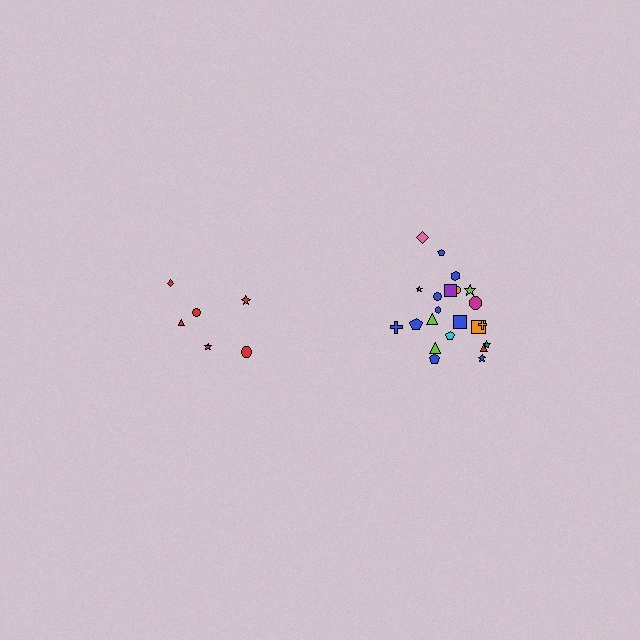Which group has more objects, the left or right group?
The right group.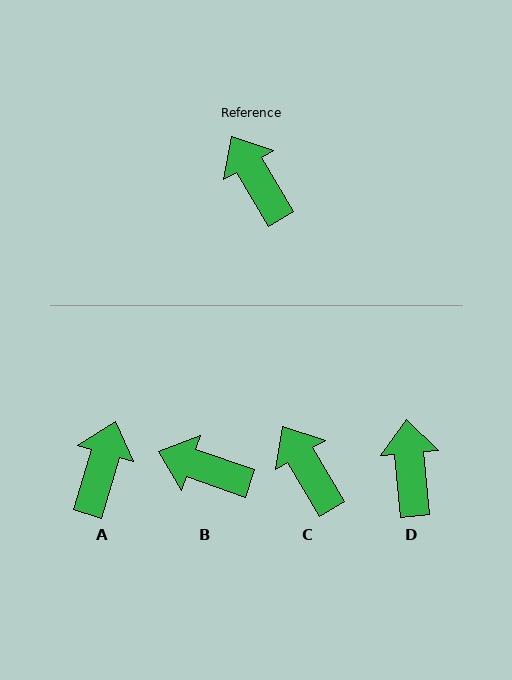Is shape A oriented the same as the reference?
No, it is off by about 47 degrees.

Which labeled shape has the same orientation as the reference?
C.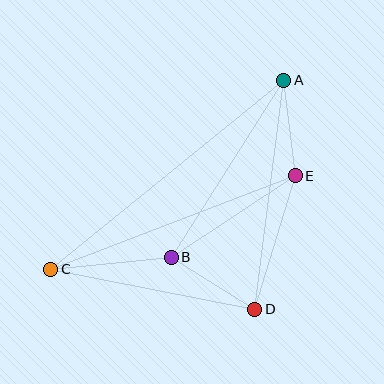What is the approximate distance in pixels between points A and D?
The distance between A and D is approximately 231 pixels.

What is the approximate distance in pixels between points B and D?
The distance between B and D is approximately 99 pixels.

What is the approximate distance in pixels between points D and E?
The distance between D and E is approximately 140 pixels.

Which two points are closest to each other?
Points A and E are closest to each other.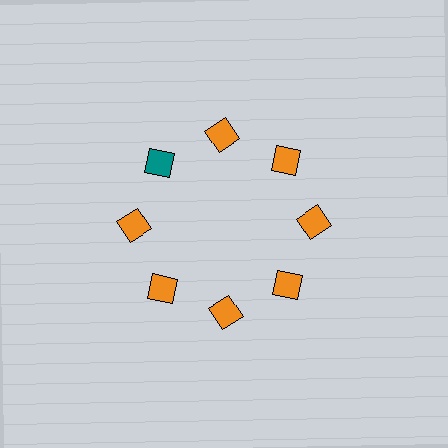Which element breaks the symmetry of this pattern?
The teal square at roughly the 10 o'clock position breaks the symmetry. All other shapes are orange squares.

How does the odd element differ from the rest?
It has a different color: teal instead of orange.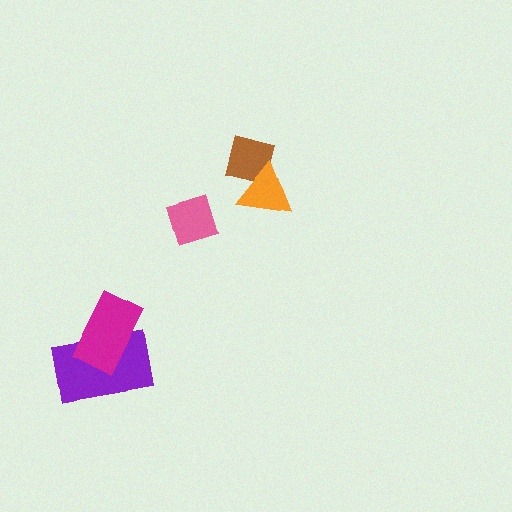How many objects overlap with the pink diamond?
0 objects overlap with the pink diamond.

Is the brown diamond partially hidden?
Yes, it is partially covered by another shape.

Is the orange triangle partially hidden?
No, no other shape covers it.